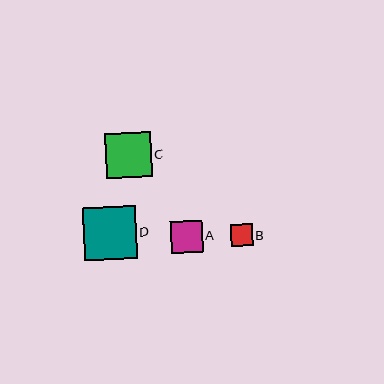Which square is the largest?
Square D is the largest with a size of approximately 53 pixels.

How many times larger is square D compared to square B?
Square D is approximately 2.4 times the size of square B.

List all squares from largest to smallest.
From largest to smallest: D, C, A, B.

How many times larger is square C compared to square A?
Square C is approximately 1.4 times the size of square A.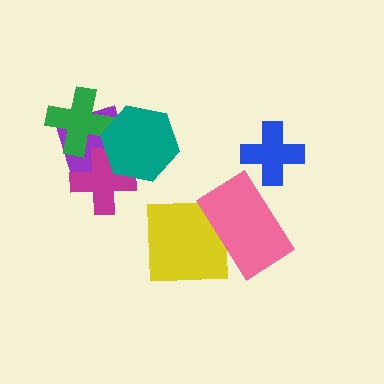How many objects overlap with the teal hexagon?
3 objects overlap with the teal hexagon.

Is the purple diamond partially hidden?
Yes, it is partially covered by another shape.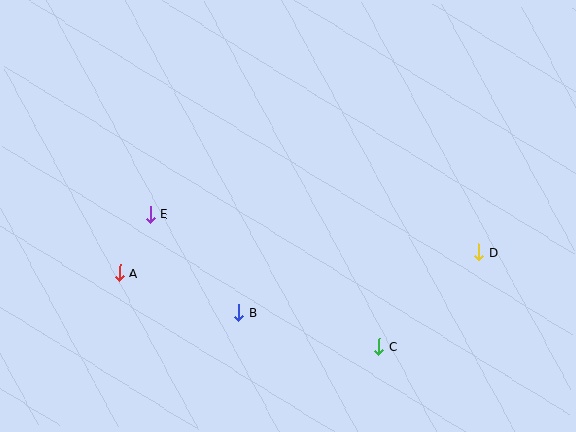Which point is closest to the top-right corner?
Point D is closest to the top-right corner.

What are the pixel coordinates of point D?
Point D is at (479, 252).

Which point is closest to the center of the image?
Point B at (239, 312) is closest to the center.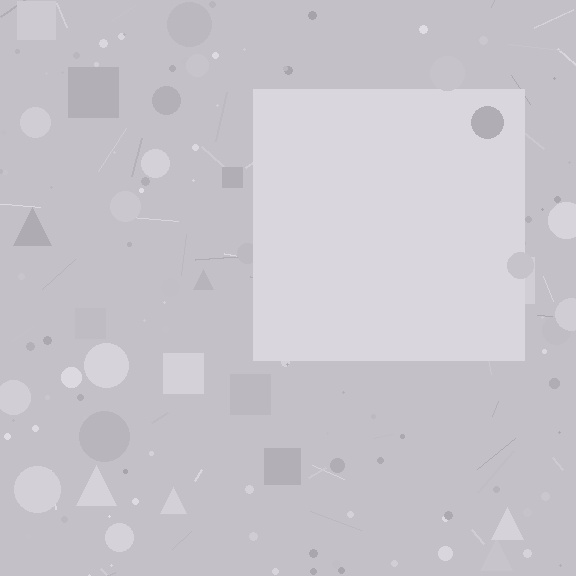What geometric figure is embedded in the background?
A square is embedded in the background.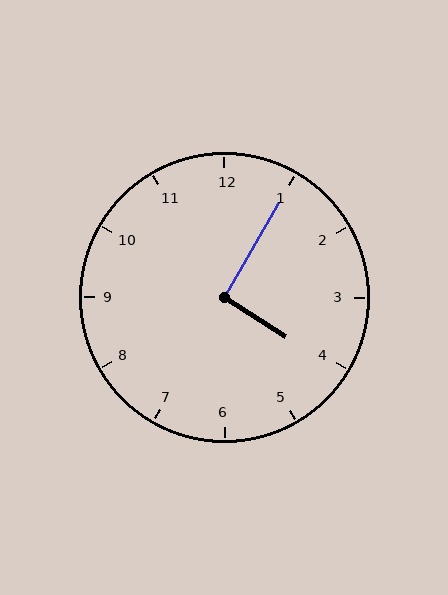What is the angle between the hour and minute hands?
Approximately 92 degrees.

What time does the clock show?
4:05.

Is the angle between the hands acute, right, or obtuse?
It is right.